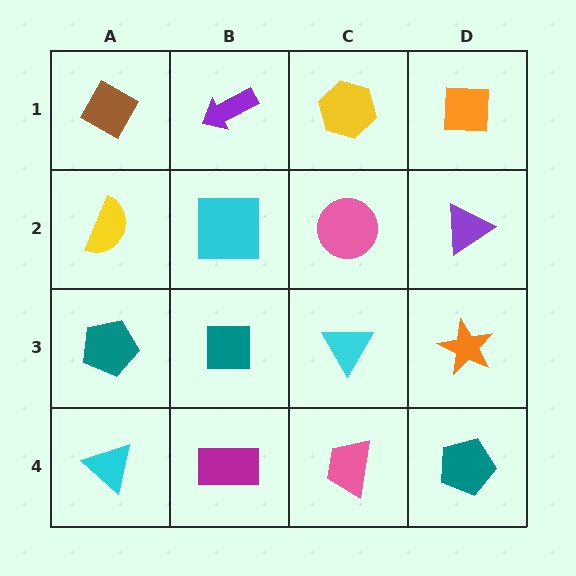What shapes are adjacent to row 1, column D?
A purple triangle (row 2, column D), a yellow hexagon (row 1, column C).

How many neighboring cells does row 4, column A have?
2.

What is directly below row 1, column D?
A purple triangle.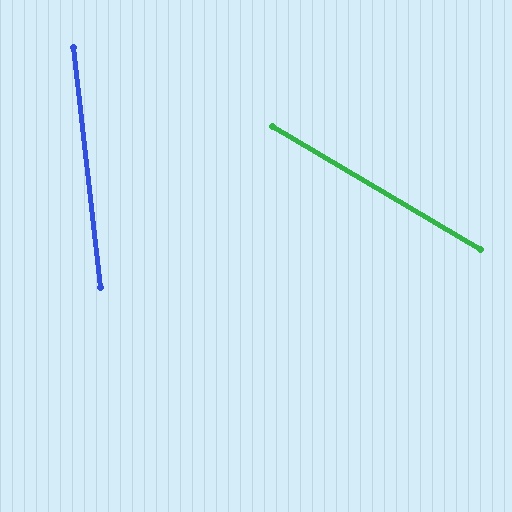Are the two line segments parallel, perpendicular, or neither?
Neither parallel nor perpendicular — they differ by about 53°.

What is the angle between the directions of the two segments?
Approximately 53 degrees.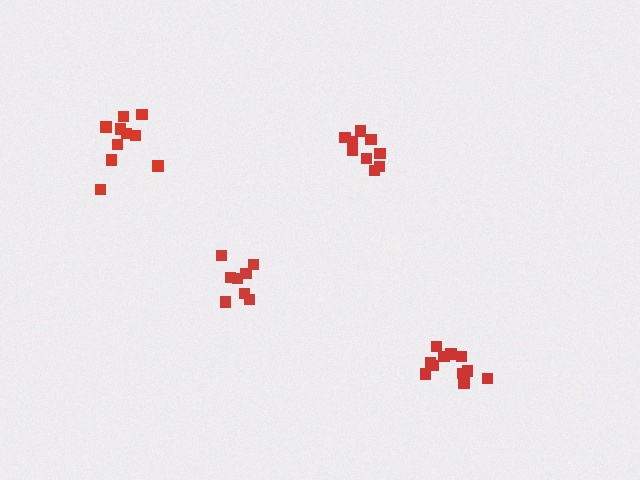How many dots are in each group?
Group 1: 9 dots, Group 2: 8 dots, Group 3: 12 dots, Group 4: 10 dots (39 total).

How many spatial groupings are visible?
There are 4 spatial groupings.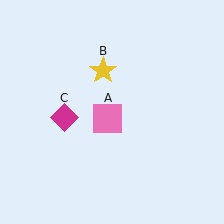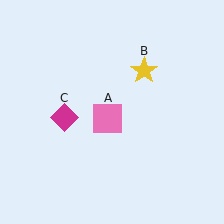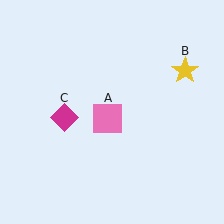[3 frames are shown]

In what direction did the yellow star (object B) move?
The yellow star (object B) moved right.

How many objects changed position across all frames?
1 object changed position: yellow star (object B).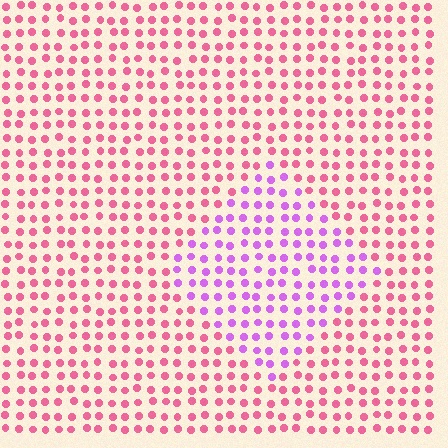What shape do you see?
I see a diamond.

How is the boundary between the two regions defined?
The boundary is defined purely by a slight shift in hue (about 47 degrees). Spacing, size, and orientation are identical on both sides.